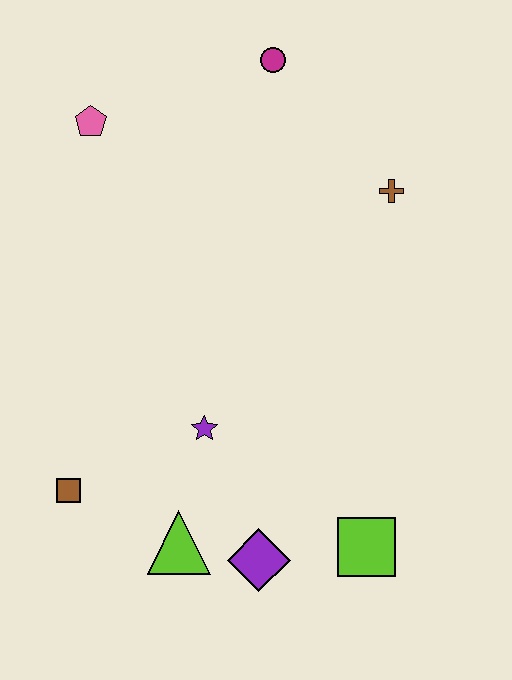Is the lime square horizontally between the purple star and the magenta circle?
No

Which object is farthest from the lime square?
The pink pentagon is farthest from the lime square.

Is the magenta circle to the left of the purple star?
No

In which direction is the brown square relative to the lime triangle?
The brown square is to the left of the lime triangle.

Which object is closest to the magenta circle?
The brown cross is closest to the magenta circle.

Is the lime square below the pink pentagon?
Yes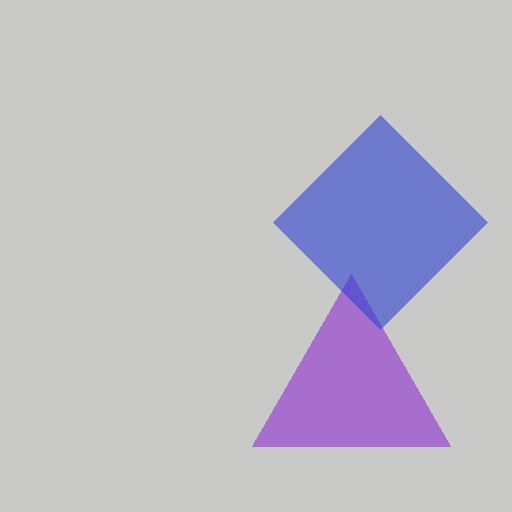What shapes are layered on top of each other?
The layered shapes are: a purple triangle, a blue diamond.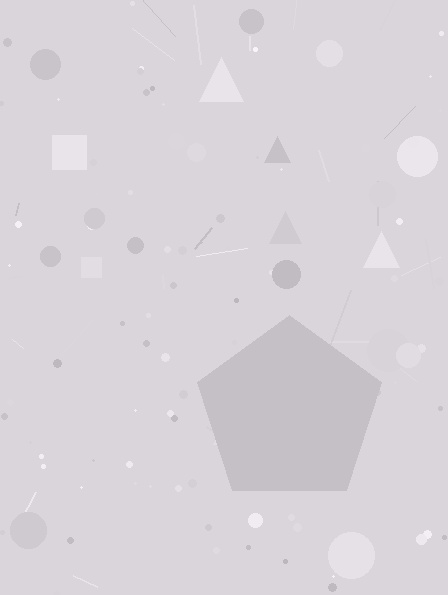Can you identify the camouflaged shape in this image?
The camouflaged shape is a pentagon.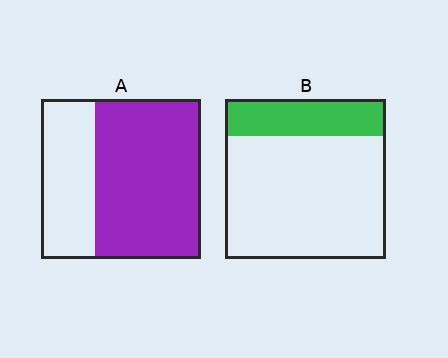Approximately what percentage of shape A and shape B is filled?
A is approximately 65% and B is approximately 25%.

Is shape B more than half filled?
No.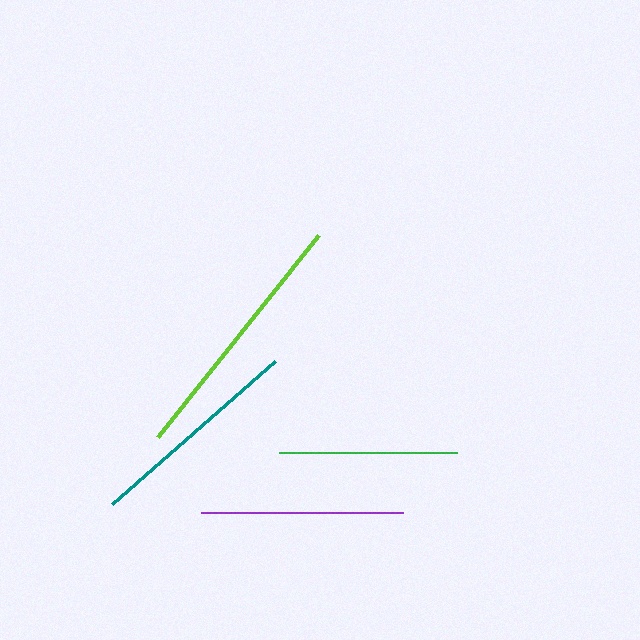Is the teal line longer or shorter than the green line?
The teal line is longer than the green line.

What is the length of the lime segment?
The lime segment is approximately 258 pixels long.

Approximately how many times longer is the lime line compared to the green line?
The lime line is approximately 1.4 times the length of the green line.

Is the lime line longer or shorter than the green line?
The lime line is longer than the green line.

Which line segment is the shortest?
The green line is the shortest at approximately 178 pixels.